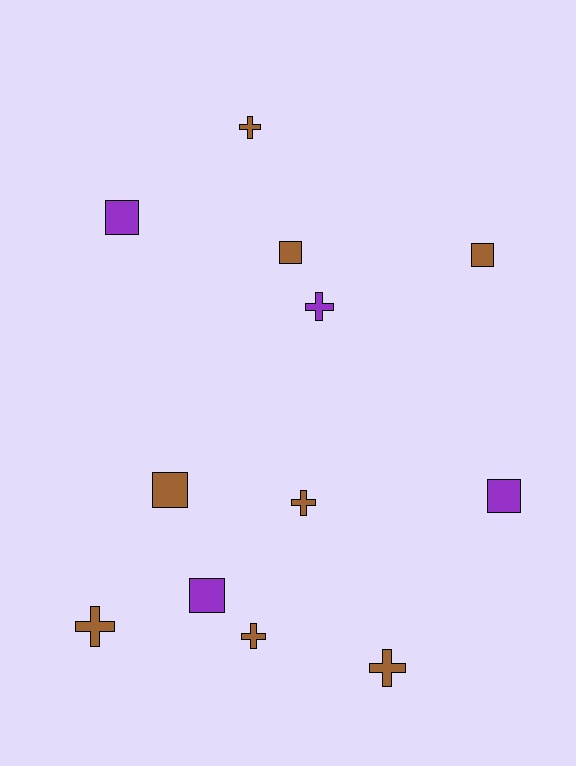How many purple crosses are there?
There is 1 purple cross.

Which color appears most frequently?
Brown, with 8 objects.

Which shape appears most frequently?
Cross, with 6 objects.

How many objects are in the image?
There are 12 objects.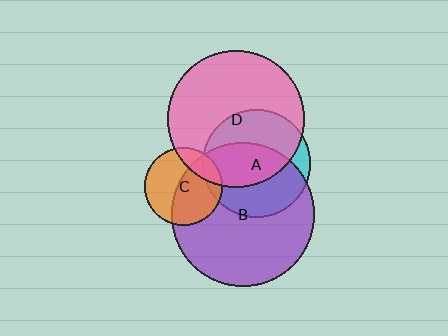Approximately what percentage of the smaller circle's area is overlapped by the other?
Approximately 15%.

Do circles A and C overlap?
Yes.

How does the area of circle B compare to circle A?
Approximately 1.8 times.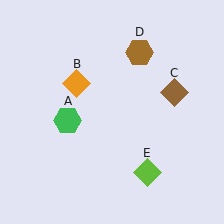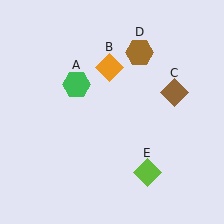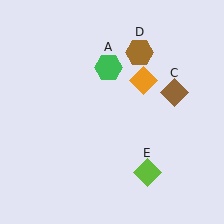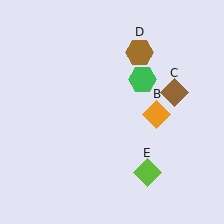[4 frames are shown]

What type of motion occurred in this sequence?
The green hexagon (object A), orange diamond (object B) rotated clockwise around the center of the scene.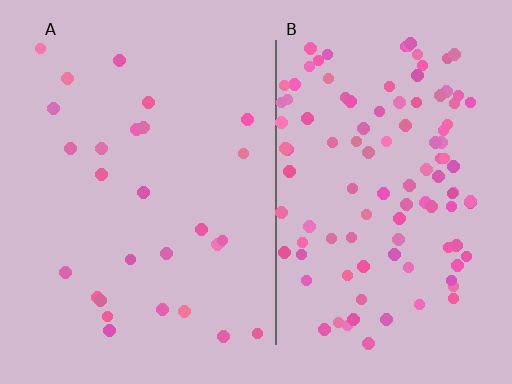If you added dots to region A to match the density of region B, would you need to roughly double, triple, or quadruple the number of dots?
Approximately quadruple.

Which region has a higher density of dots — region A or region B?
B (the right).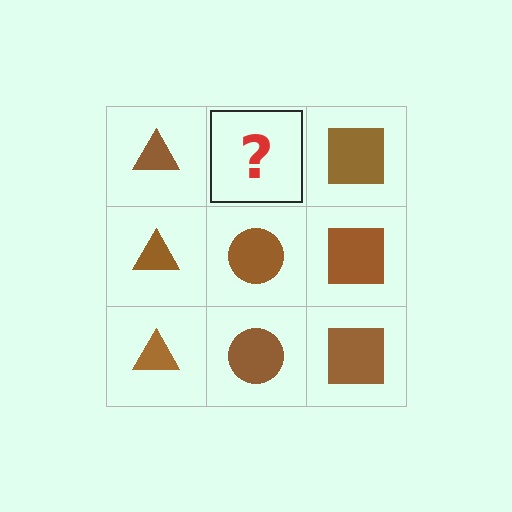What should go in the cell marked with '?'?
The missing cell should contain a brown circle.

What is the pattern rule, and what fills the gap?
The rule is that each column has a consistent shape. The gap should be filled with a brown circle.